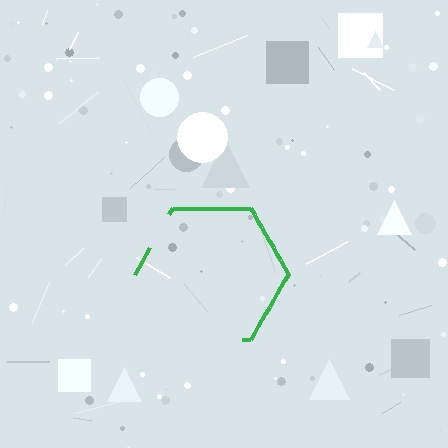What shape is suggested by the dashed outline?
The dashed outline suggests a hexagon.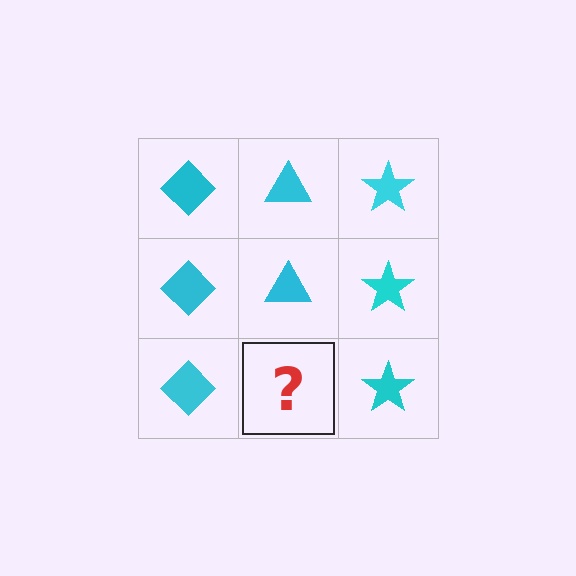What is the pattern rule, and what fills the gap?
The rule is that each column has a consistent shape. The gap should be filled with a cyan triangle.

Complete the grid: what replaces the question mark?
The question mark should be replaced with a cyan triangle.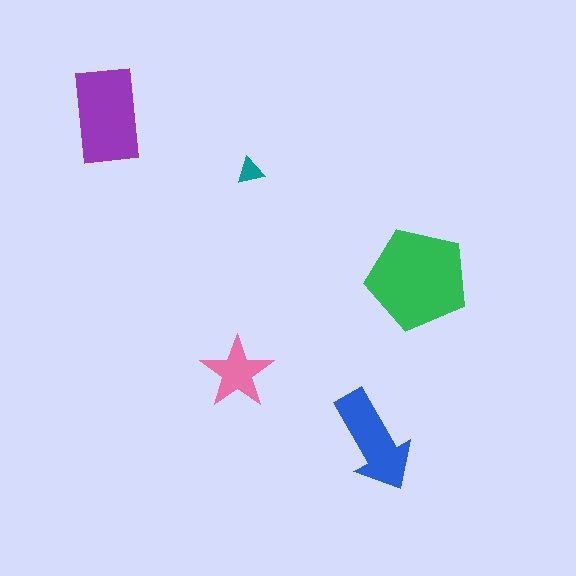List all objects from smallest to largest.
The teal triangle, the pink star, the blue arrow, the purple rectangle, the green pentagon.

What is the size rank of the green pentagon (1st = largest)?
1st.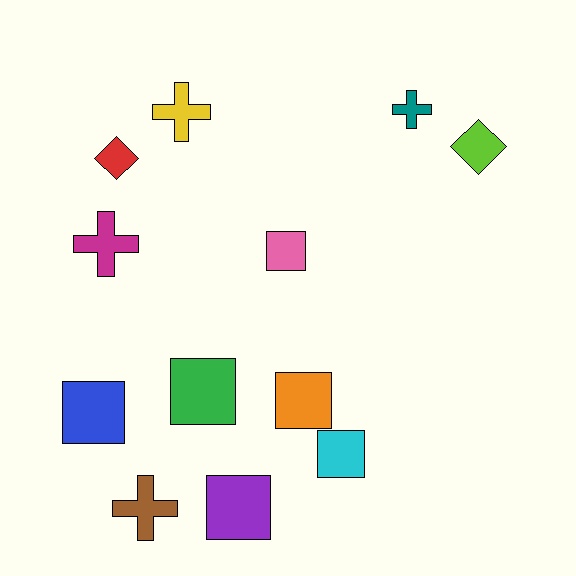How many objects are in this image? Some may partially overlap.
There are 12 objects.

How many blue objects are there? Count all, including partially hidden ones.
There is 1 blue object.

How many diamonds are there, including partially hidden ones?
There are 2 diamonds.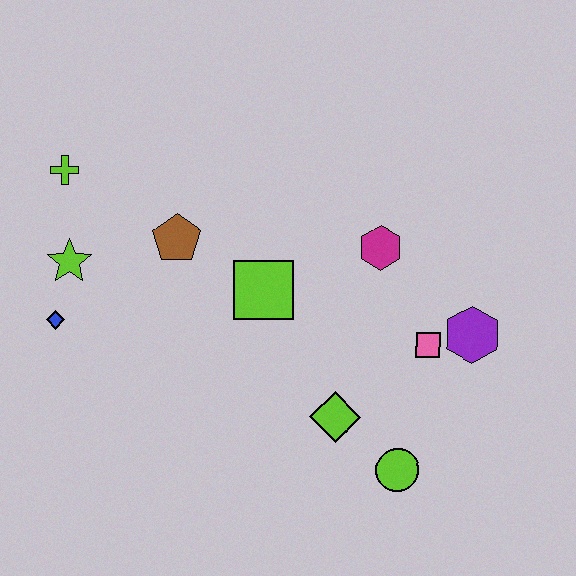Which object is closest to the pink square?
The purple hexagon is closest to the pink square.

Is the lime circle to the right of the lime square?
Yes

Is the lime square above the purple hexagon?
Yes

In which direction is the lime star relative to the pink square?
The lime star is to the left of the pink square.